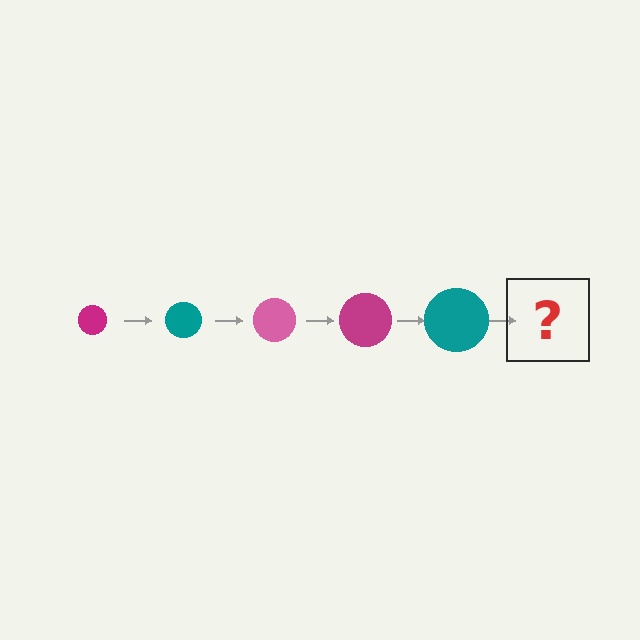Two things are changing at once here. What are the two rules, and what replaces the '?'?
The two rules are that the circle grows larger each step and the color cycles through magenta, teal, and pink. The '?' should be a pink circle, larger than the previous one.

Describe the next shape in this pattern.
It should be a pink circle, larger than the previous one.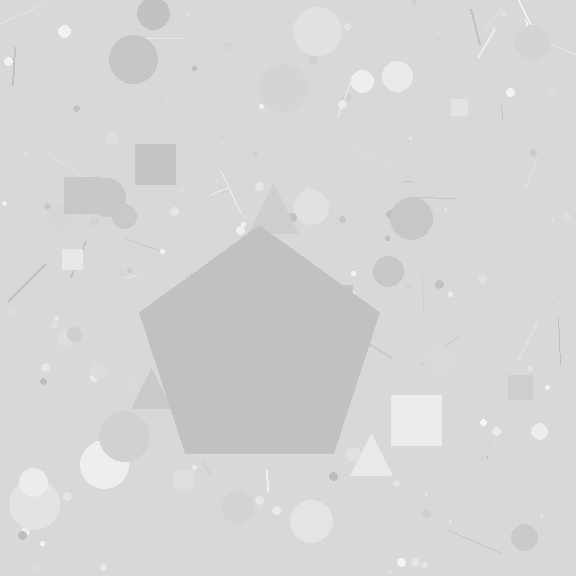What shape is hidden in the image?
A pentagon is hidden in the image.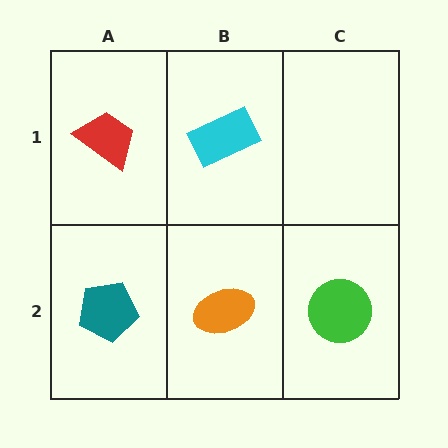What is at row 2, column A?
A teal pentagon.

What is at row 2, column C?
A green circle.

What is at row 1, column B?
A cyan rectangle.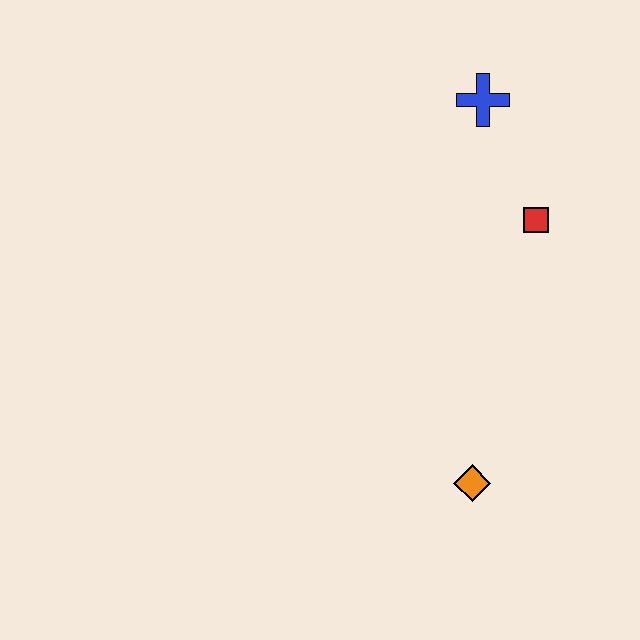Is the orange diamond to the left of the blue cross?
Yes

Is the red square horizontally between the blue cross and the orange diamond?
No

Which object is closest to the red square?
The blue cross is closest to the red square.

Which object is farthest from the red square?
The orange diamond is farthest from the red square.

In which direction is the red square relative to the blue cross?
The red square is below the blue cross.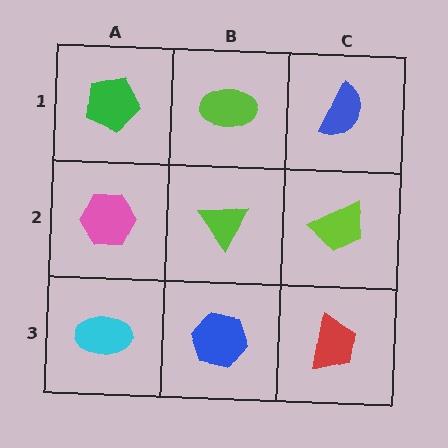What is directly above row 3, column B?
A lime triangle.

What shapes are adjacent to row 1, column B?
A lime triangle (row 2, column B), a green pentagon (row 1, column A), a blue semicircle (row 1, column C).